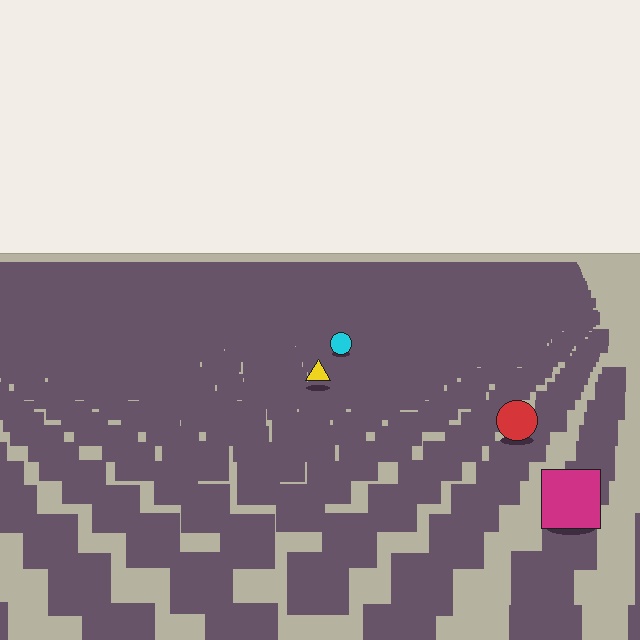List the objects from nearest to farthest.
From nearest to farthest: the magenta square, the red circle, the yellow triangle, the cyan circle.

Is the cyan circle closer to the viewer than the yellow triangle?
No. The yellow triangle is closer — you can tell from the texture gradient: the ground texture is coarser near it.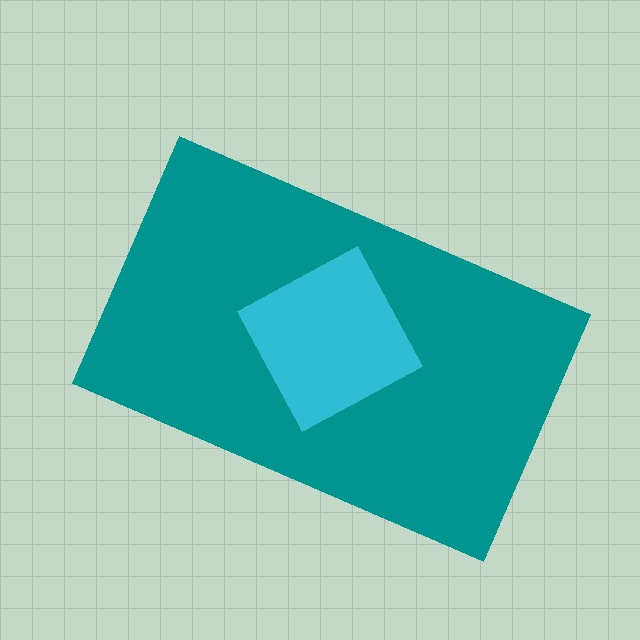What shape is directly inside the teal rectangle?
The cyan diamond.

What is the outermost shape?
The teal rectangle.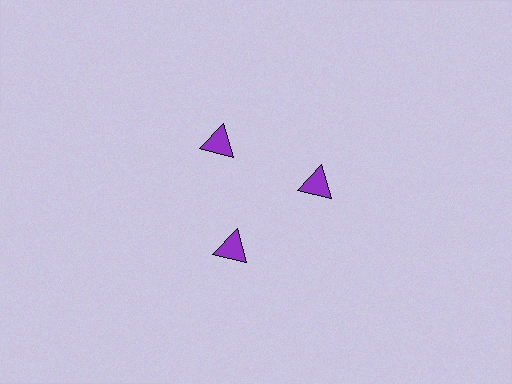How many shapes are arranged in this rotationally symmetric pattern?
There are 3 shapes, arranged in 3 groups of 1.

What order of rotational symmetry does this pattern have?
This pattern has 3-fold rotational symmetry.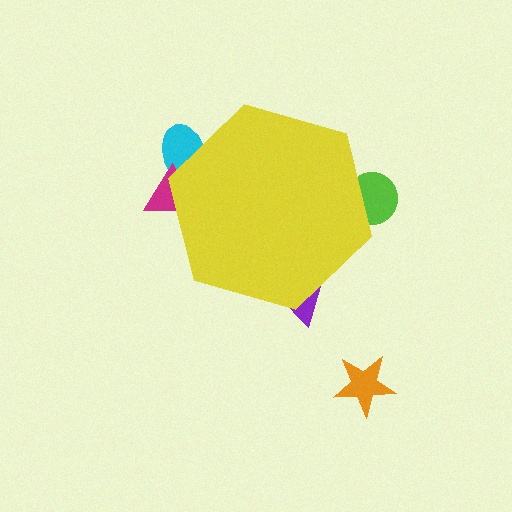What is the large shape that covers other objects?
A yellow hexagon.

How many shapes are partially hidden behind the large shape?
4 shapes are partially hidden.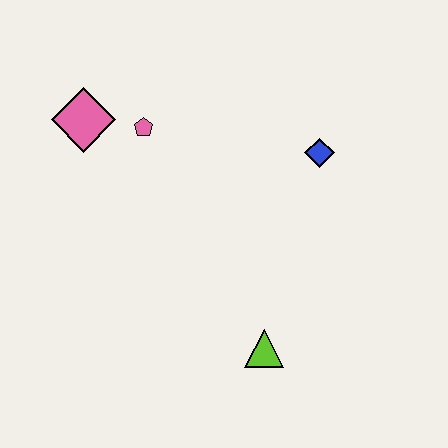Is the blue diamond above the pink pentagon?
No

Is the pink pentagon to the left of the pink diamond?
No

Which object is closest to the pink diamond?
The pink pentagon is closest to the pink diamond.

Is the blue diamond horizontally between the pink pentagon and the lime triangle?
No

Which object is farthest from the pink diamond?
The lime triangle is farthest from the pink diamond.